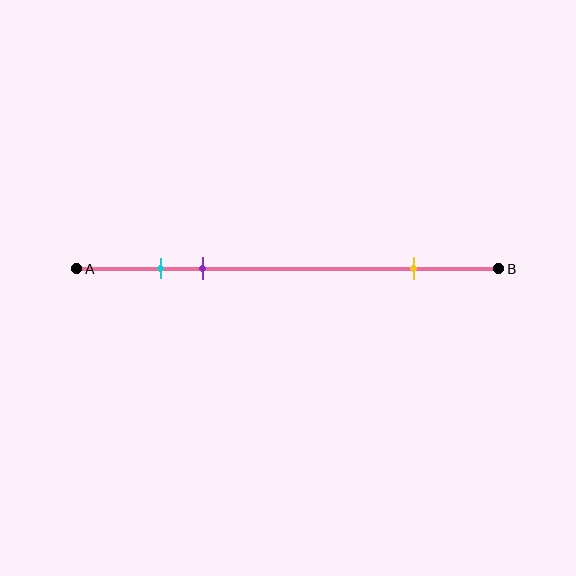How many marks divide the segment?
There are 3 marks dividing the segment.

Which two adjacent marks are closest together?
The cyan and purple marks are the closest adjacent pair.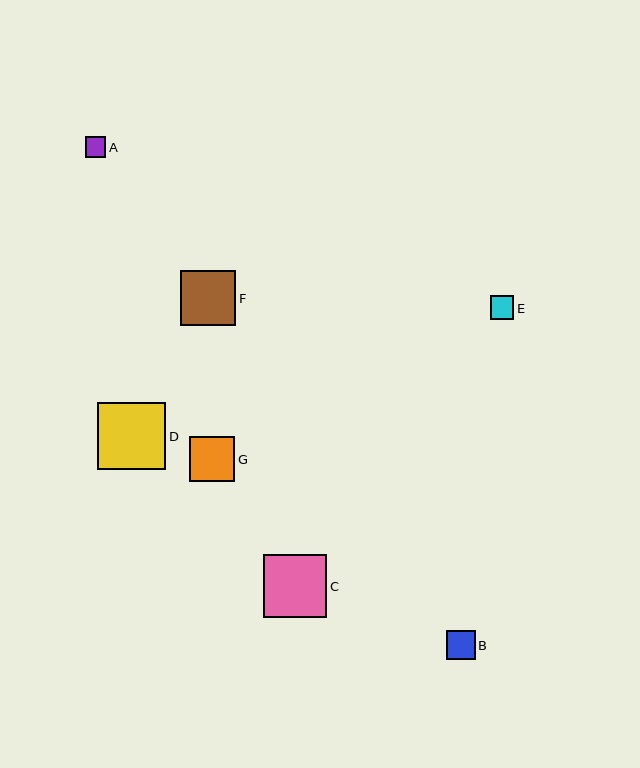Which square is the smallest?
Square A is the smallest with a size of approximately 21 pixels.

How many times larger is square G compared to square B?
Square G is approximately 1.6 times the size of square B.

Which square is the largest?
Square D is the largest with a size of approximately 68 pixels.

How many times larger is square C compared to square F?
Square C is approximately 1.2 times the size of square F.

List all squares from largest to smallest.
From largest to smallest: D, C, F, G, B, E, A.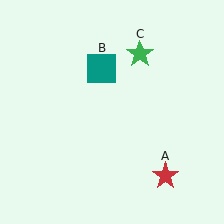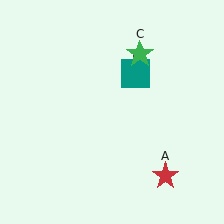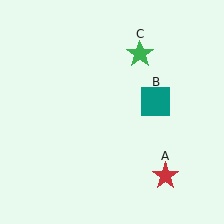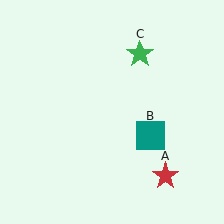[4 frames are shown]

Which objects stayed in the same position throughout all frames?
Red star (object A) and green star (object C) remained stationary.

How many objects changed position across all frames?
1 object changed position: teal square (object B).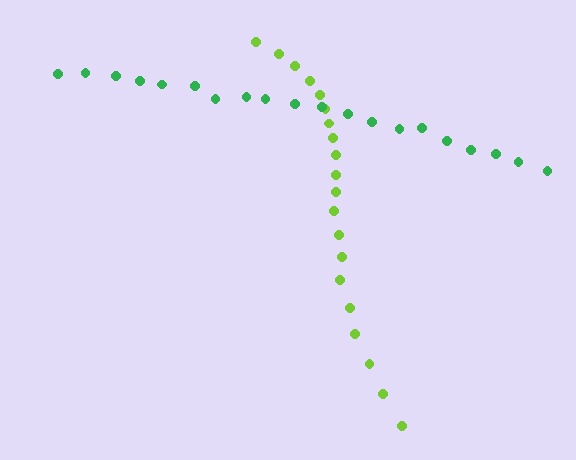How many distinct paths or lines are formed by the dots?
There are 2 distinct paths.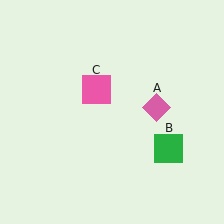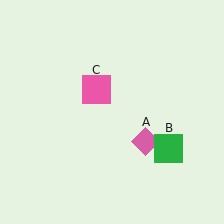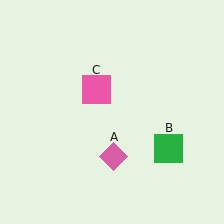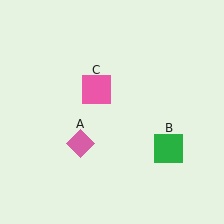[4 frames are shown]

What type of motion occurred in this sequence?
The pink diamond (object A) rotated clockwise around the center of the scene.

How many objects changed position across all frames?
1 object changed position: pink diamond (object A).